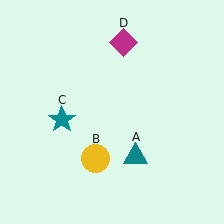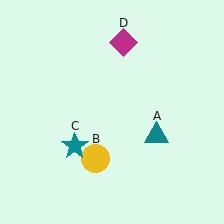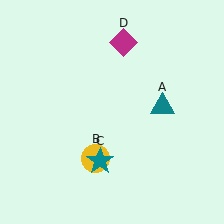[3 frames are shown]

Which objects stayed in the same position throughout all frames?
Yellow circle (object B) and magenta diamond (object D) remained stationary.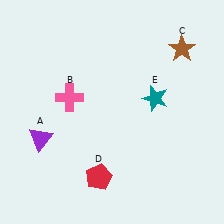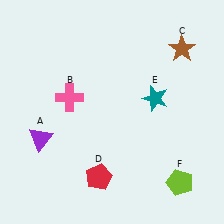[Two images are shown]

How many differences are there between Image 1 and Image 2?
There is 1 difference between the two images.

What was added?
A lime pentagon (F) was added in Image 2.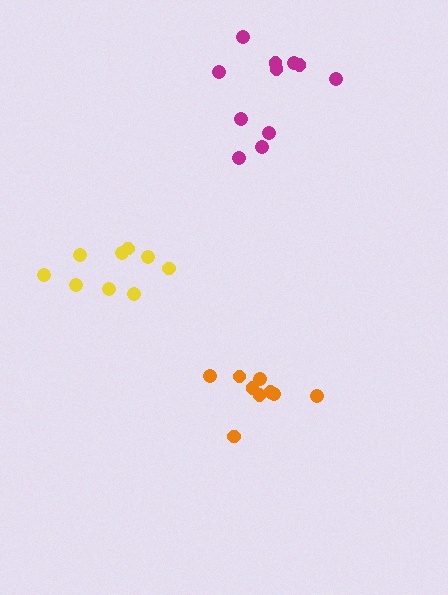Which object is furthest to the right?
The orange cluster is rightmost.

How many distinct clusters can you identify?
There are 3 distinct clusters.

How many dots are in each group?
Group 1: 11 dots, Group 2: 9 dots, Group 3: 9 dots (29 total).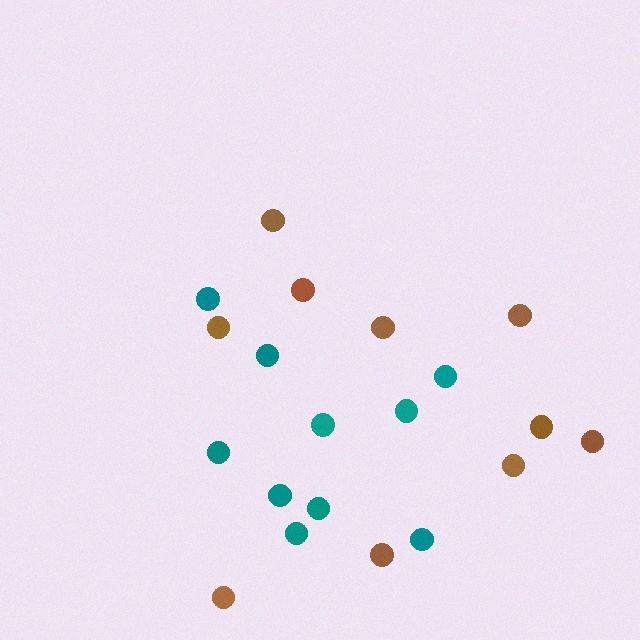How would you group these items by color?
There are 2 groups: one group of teal circles (10) and one group of brown circles (10).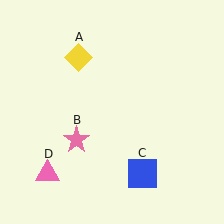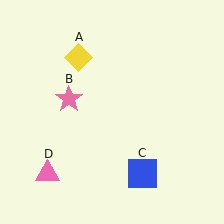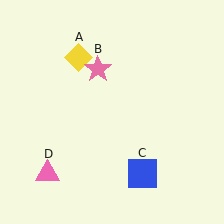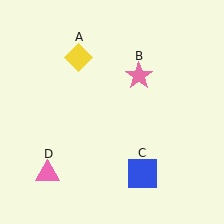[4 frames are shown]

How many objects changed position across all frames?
1 object changed position: pink star (object B).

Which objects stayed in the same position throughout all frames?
Yellow diamond (object A) and blue square (object C) and pink triangle (object D) remained stationary.